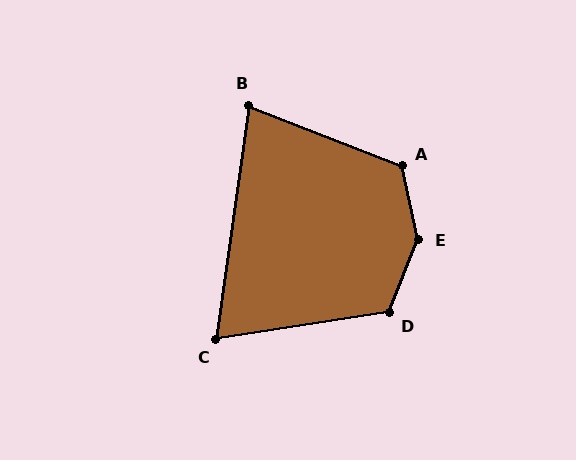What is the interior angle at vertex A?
Approximately 124 degrees (obtuse).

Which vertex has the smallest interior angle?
C, at approximately 73 degrees.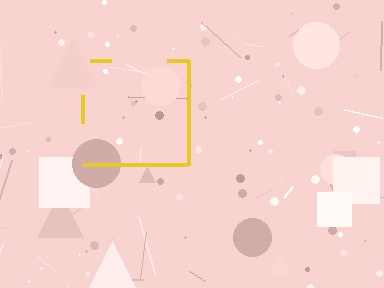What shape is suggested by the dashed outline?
The dashed outline suggests a square.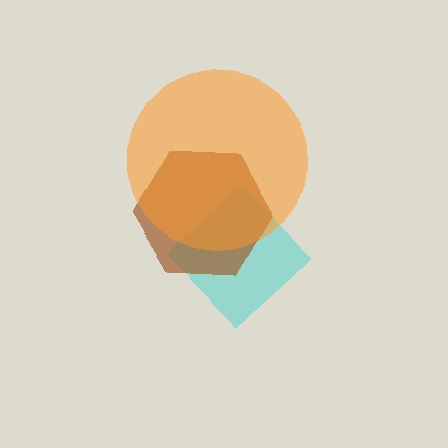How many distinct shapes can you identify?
There are 3 distinct shapes: a cyan diamond, a brown hexagon, an orange circle.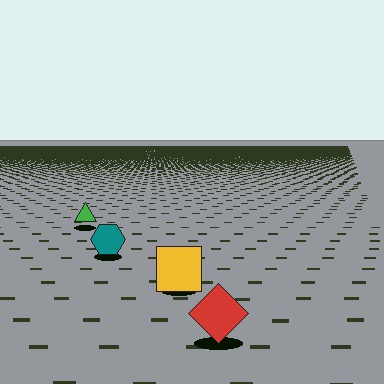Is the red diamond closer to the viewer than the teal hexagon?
Yes. The red diamond is closer — you can tell from the texture gradient: the ground texture is coarser near it.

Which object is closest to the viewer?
The red diamond is closest. The texture marks near it are larger and more spread out.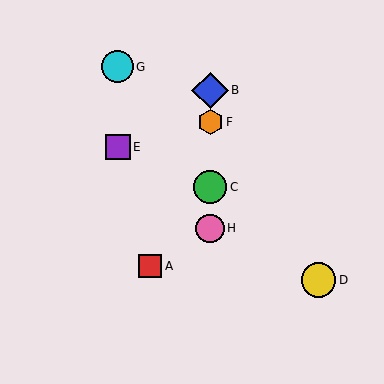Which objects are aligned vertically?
Objects B, C, F, H are aligned vertically.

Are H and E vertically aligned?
No, H is at x≈210 and E is at x≈118.